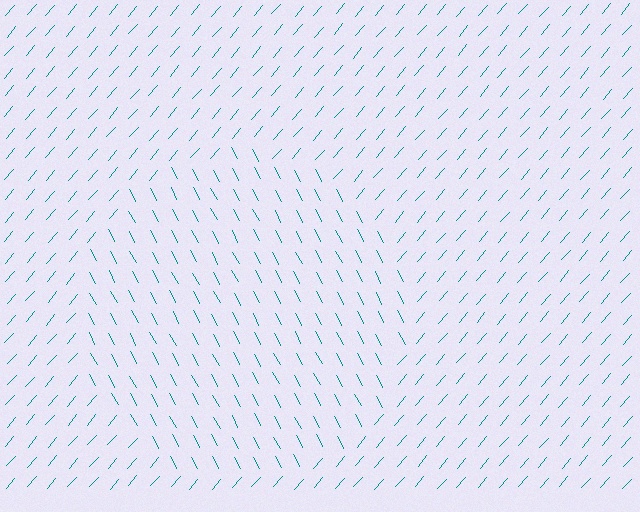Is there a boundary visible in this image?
Yes, there is a texture boundary formed by a change in line orientation.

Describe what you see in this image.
The image is filled with small teal line segments. A circle region in the image has lines oriented differently from the surrounding lines, creating a visible texture boundary.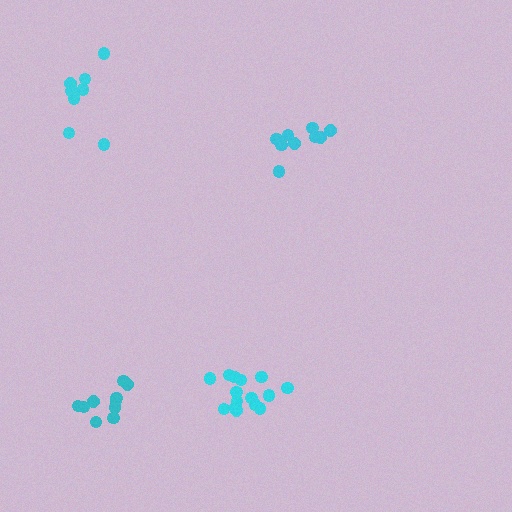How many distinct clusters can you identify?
There are 4 distinct clusters.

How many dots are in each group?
Group 1: 9 dots, Group 2: 15 dots, Group 3: 10 dots, Group 4: 9 dots (43 total).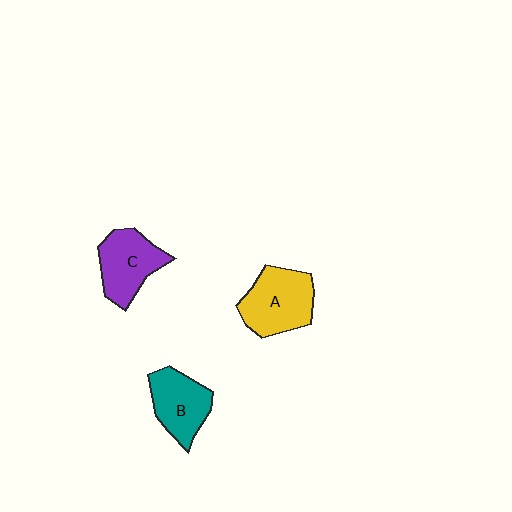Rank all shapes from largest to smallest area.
From largest to smallest: A (yellow), C (purple), B (teal).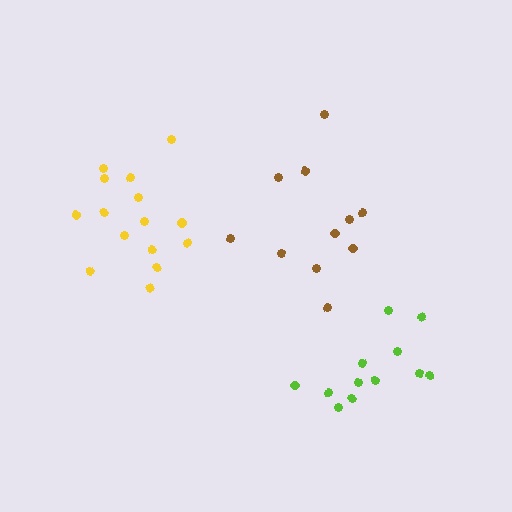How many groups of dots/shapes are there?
There are 3 groups.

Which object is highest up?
The yellow cluster is topmost.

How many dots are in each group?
Group 1: 11 dots, Group 2: 15 dots, Group 3: 12 dots (38 total).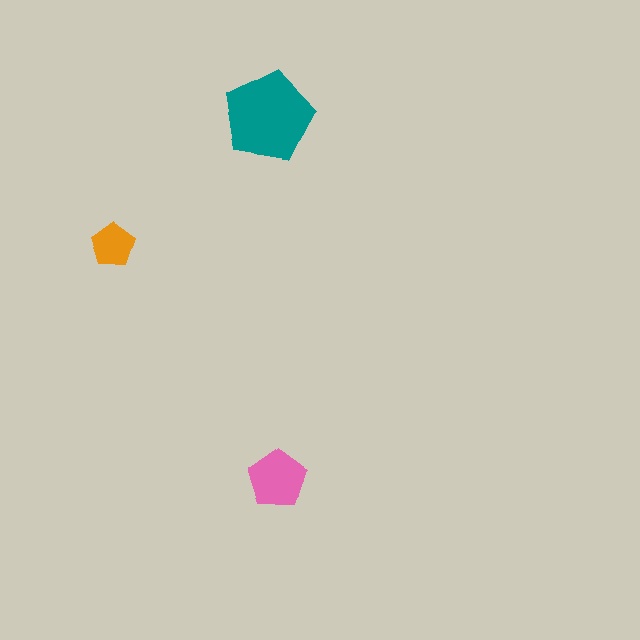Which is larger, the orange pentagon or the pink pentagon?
The pink one.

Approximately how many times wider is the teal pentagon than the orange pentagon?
About 2 times wider.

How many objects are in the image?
There are 3 objects in the image.